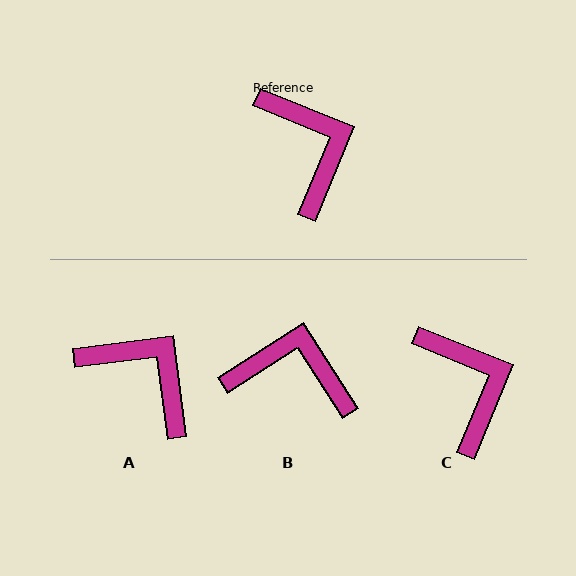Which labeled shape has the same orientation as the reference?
C.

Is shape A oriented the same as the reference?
No, it is off by about 30 degrees.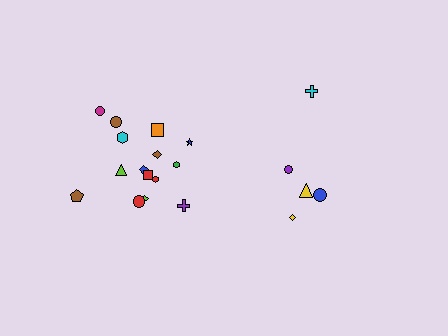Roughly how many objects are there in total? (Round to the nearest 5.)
Roughly 20 objects in total.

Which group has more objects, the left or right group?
The left group.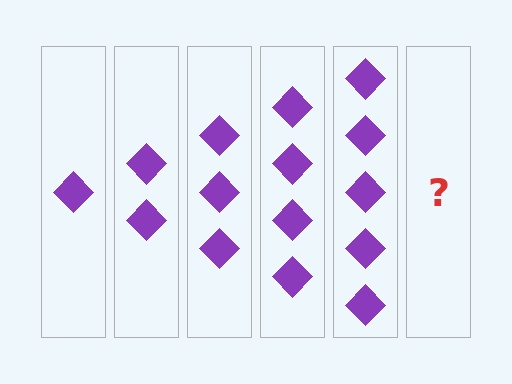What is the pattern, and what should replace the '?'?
The pattern is that each step adds one more diamond. The '?' should be 6 diamonds.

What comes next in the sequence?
The next element should be 6 diamonds.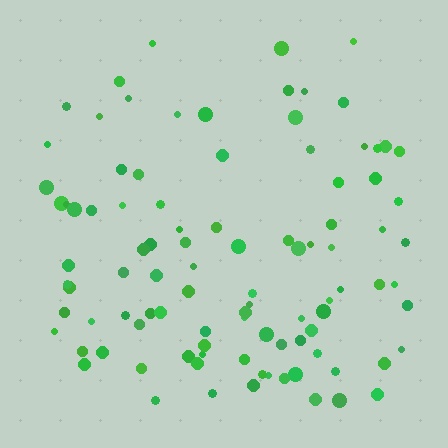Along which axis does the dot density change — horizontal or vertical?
Vertical.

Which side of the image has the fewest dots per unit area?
The top.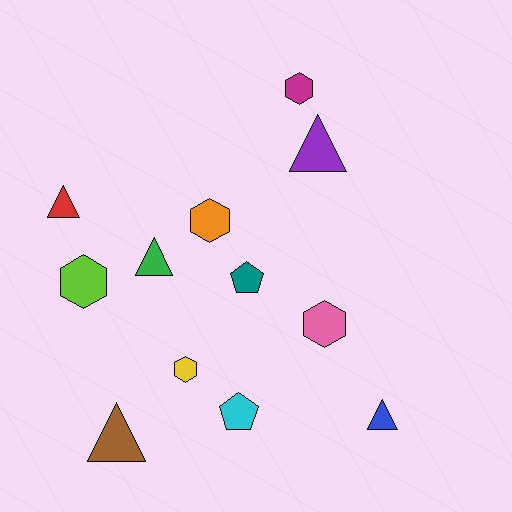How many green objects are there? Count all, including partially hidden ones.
There is 1 green object.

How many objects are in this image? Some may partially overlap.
There are 12 objects.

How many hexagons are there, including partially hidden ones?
There are 5 hexagons.